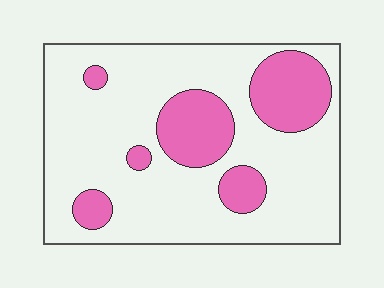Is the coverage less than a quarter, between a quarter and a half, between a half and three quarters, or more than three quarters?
Less than a quarter.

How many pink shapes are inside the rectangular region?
6.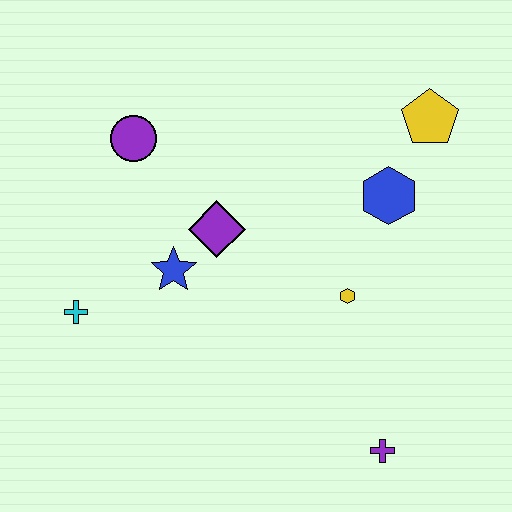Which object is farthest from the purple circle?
The purple cross is farthest from the purple circle.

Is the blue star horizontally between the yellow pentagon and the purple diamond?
No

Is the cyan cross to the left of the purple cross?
Yes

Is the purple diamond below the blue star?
No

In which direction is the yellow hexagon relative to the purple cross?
The yellow hexagon is above the purple cross.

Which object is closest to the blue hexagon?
The yellow pentagon is closest to the blue hexagon.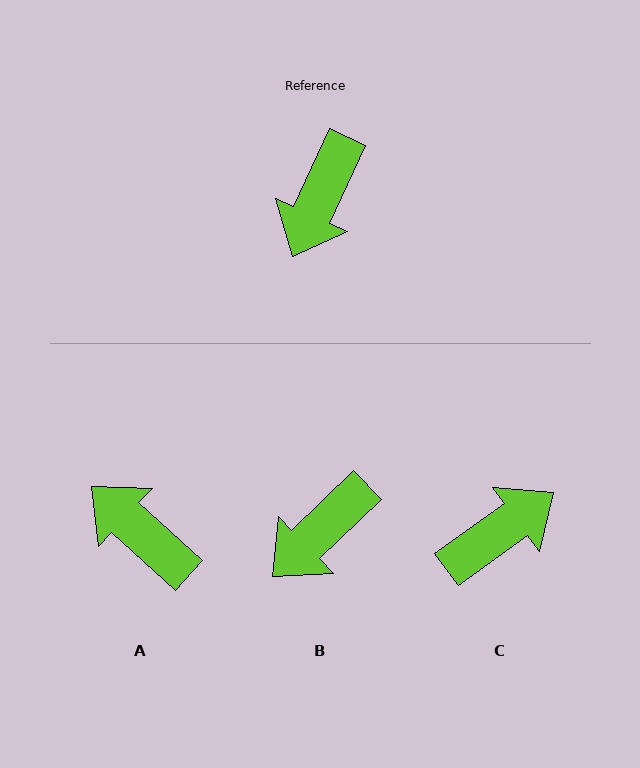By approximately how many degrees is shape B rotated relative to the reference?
Approximately 21 degrees clockwise.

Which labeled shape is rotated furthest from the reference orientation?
C, about 151 degrees away.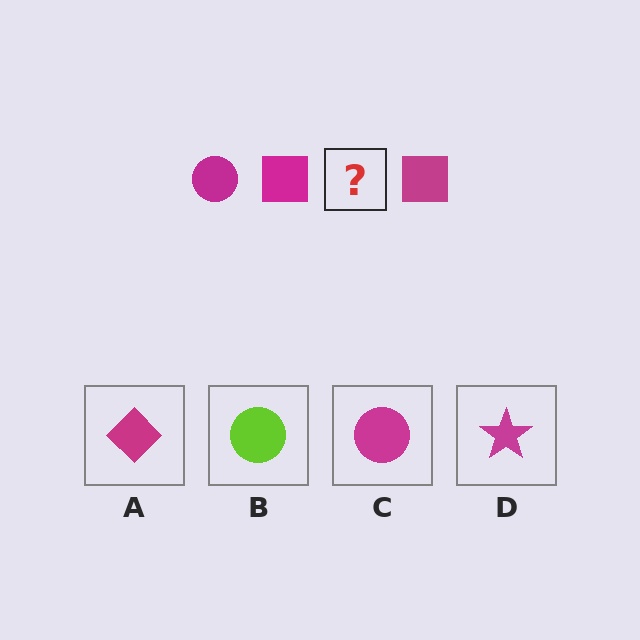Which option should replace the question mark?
Option C.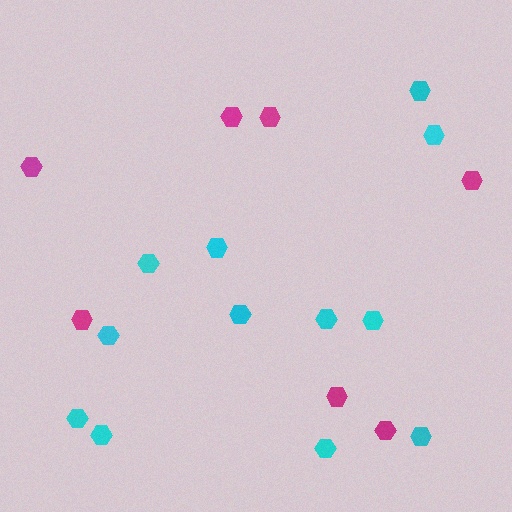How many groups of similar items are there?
There are 2 groups: one group of magenta hexagons (7) and one group of cyan hexagons (12).